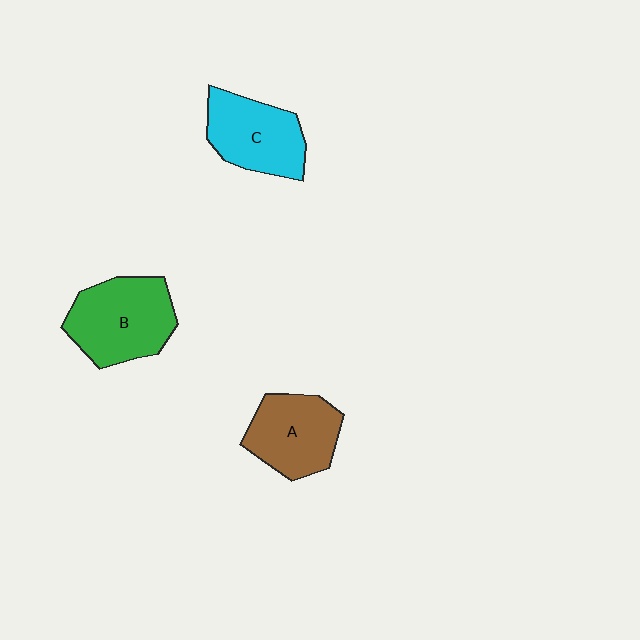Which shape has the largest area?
Shape B (green).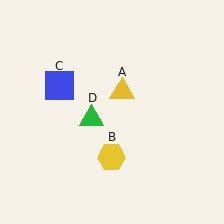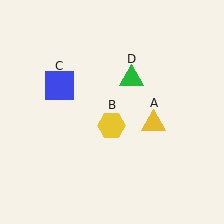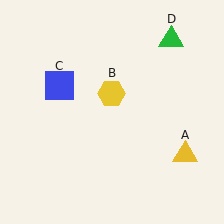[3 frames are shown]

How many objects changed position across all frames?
3 objects changed position: yellow triangle (object A), yellow hexagon (object B), green triangle (object D).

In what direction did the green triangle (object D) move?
The green triangle (object D) moved up and to the right.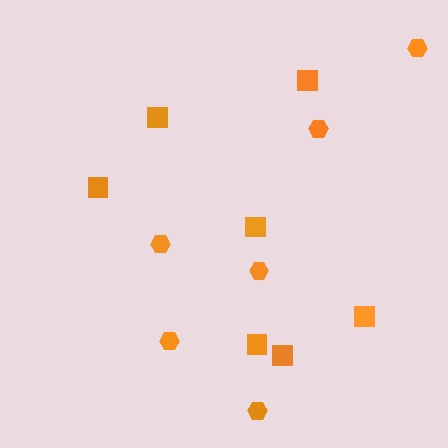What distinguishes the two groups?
There are 2 groups: one group of hexagons (6) and one group of squares (7).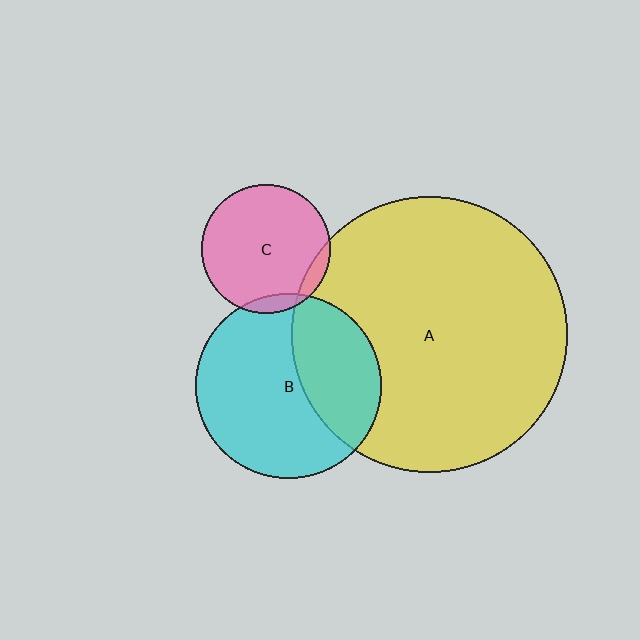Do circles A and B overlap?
Yes.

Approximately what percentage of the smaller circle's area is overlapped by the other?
Approximately 35%.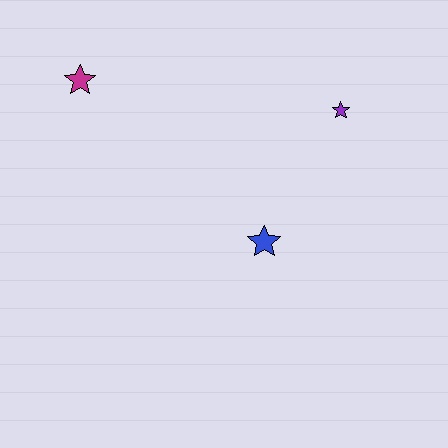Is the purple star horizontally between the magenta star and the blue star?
No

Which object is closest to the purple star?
The blue star is closest to the purple star.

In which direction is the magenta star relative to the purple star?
The magenta star is to the left of the purple star.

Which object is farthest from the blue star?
The magenta star is farthest from the blue star.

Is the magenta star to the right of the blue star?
No